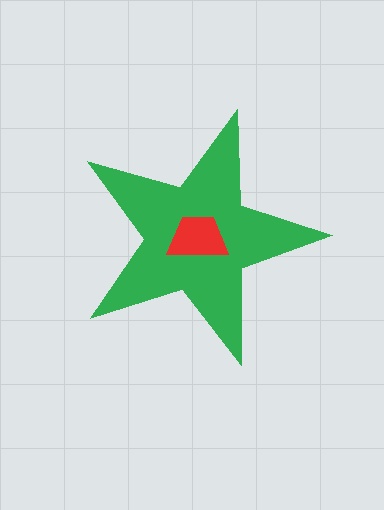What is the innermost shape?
The red trapezoid.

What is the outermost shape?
The green star.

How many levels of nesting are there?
2.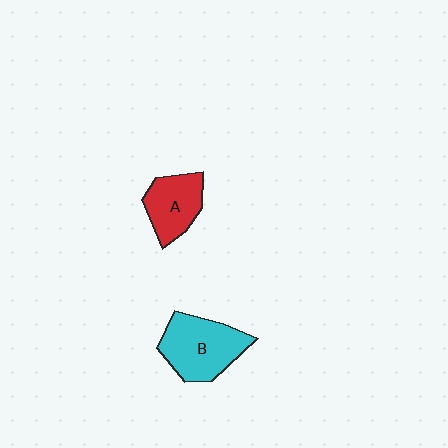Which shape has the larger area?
Shape B (cyan).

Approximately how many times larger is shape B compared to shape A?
Approximately 1.4 times.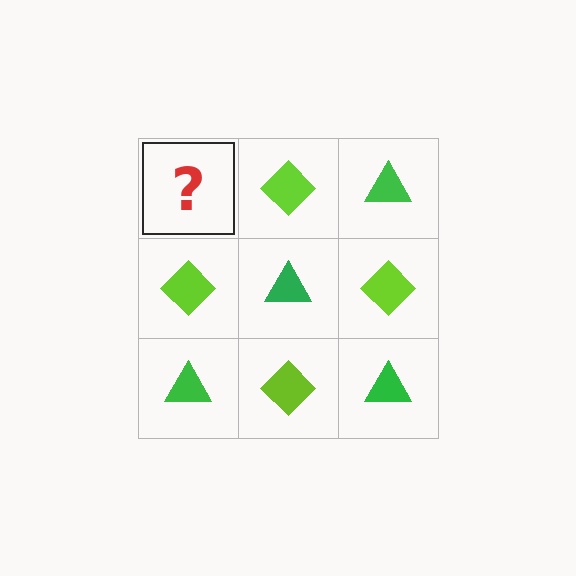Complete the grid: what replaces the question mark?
The question mark should be replaced with a green triangle.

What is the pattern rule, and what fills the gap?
The rule is that it alternates green triangle and lime diamond in a checkerboard pattern. The gap should be filled with a green triangle.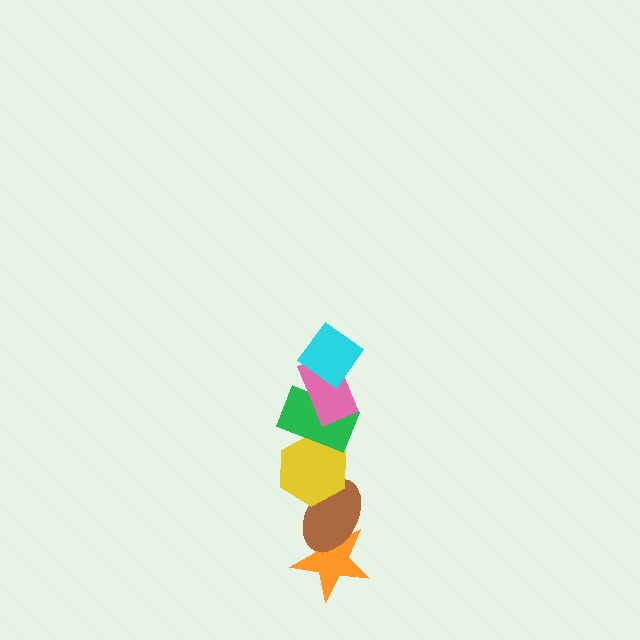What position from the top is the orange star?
The orange star is 6th from the top.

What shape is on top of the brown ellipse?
The yellow hexagon is on top of the brown ellipse.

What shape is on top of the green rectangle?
The pink rectangle is on top of the green rectangle.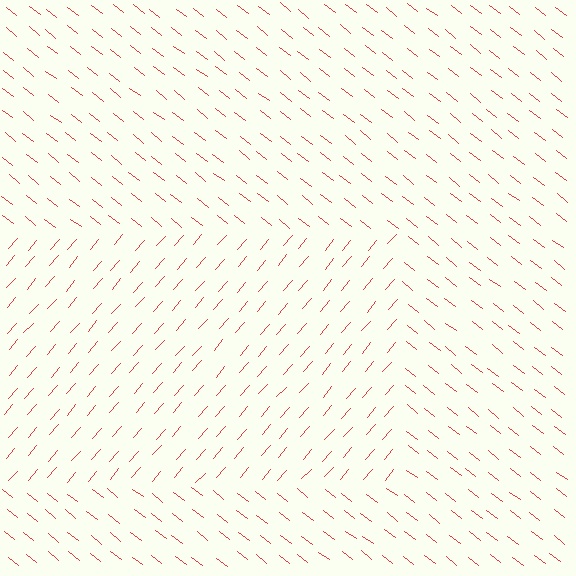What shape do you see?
I see a rectangle.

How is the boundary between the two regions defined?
The boundary is defined purely by a change in line orientation (approximately 87 degrees difference). All lines are the same color and thickness.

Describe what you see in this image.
The image is filled with small red line segments. A rectangle region in the image has lines oriented differently from the surrounding lines, creating a visible texture boundary.